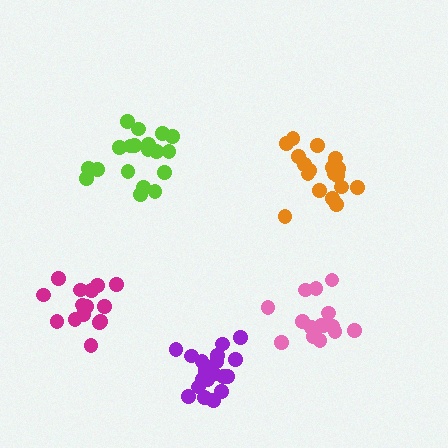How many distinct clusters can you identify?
There are 5 distinct clusters.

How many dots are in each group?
Group 1: 15 dots, Group 2: 19 dots, Group 3: 19 dots, Group 4: 18 dots, Group 5: 21 dots (92 total).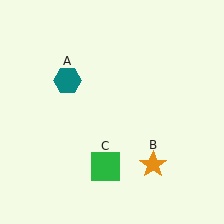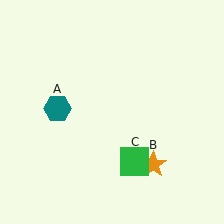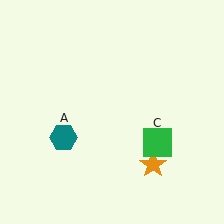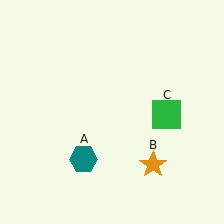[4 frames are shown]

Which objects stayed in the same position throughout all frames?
Orange star (object B) remained stationary.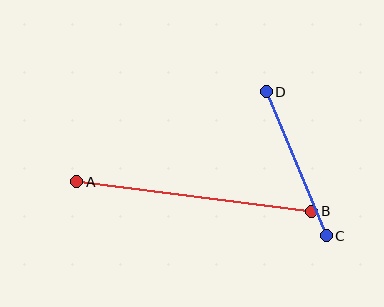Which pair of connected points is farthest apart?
Points A and B are farthest apart.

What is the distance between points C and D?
The distance is approximately 156 pixels.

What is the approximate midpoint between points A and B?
The midpoint is at approximately (194, 196) pixels.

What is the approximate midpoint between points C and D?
The midpoint is at approximately (296, 164) pixels.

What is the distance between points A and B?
The distance is approximately 237 pixels.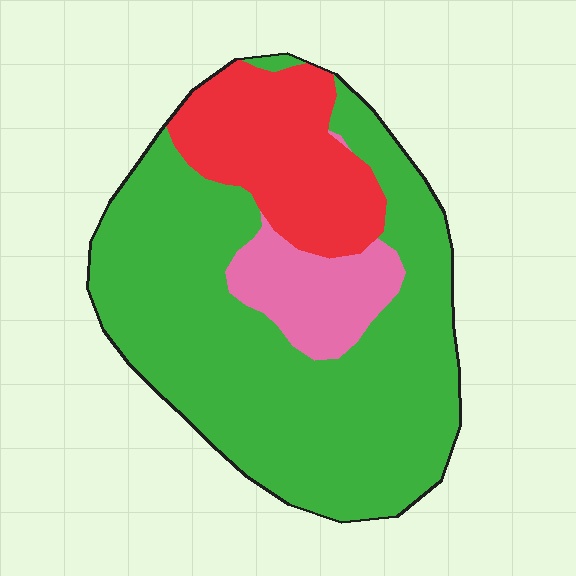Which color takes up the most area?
Green, at roughly 65%.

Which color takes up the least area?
Pink, at roughly 10%.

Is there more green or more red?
Green.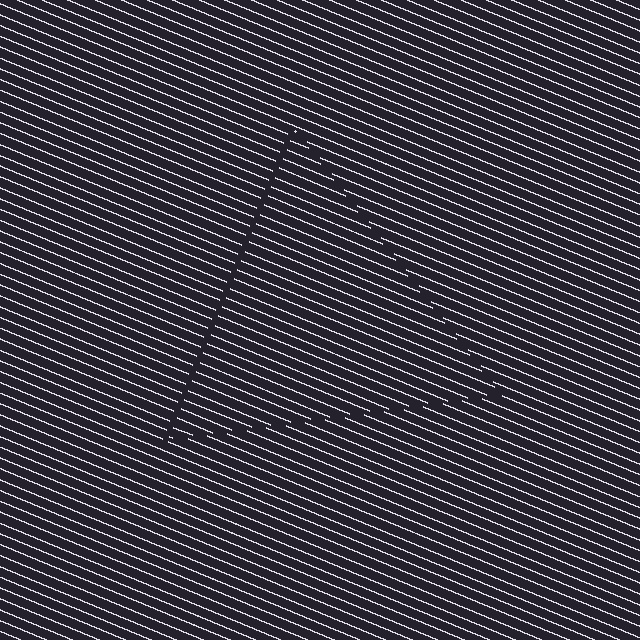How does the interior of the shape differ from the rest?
The interior of the shape contains the same grating, shifted by half a period — the contour is defined by the phase discontinuity where line-ends from the inner and outer gratings abut.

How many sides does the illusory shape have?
3 sides — the line-ends trace a triangle.